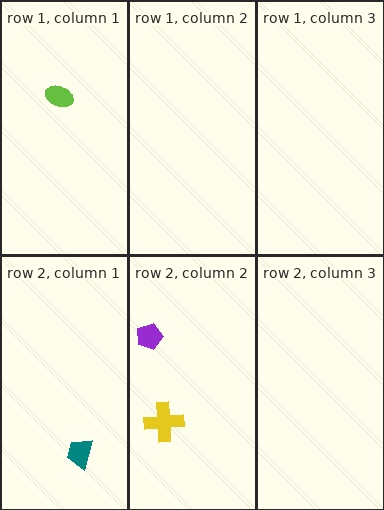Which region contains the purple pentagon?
The row 2, column 2 region.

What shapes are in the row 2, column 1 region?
The teal trapezoid.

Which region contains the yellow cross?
The row 2, column 2 region.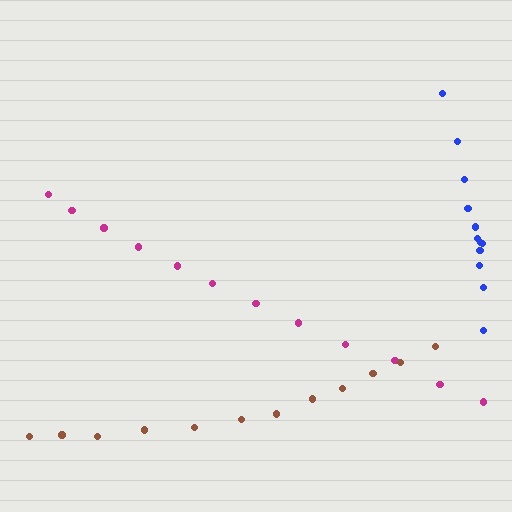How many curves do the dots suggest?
There are 3 distinct paths.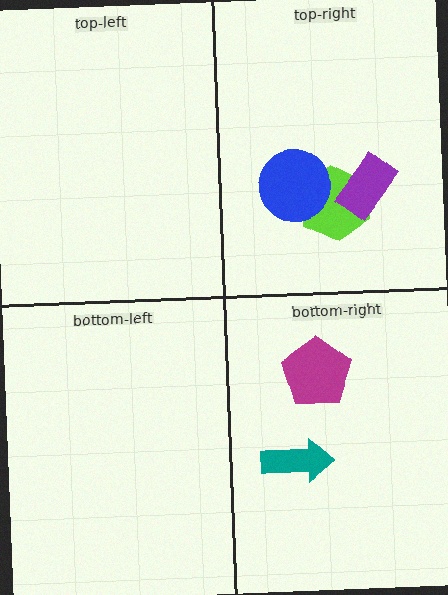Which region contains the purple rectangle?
The top-right region.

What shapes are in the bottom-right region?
The magenta pentagon, the teal arrow.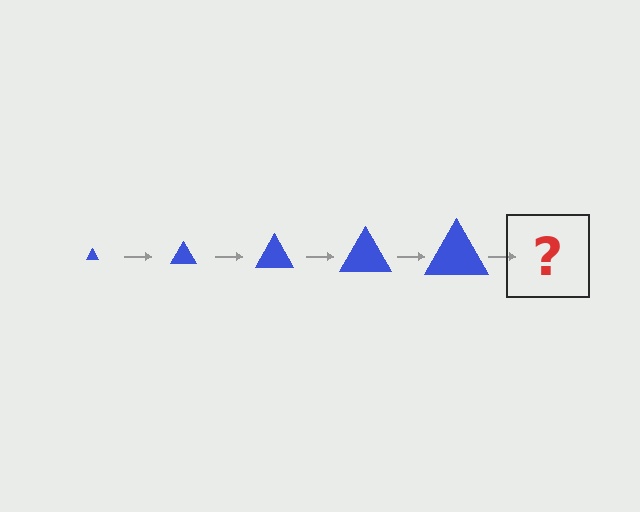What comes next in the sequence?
The next element should be a blue triangle, larger than the previous one.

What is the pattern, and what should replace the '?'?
The pattern is that the triangle gets progressively larger each step. The '?' should be a blue triangle, larger than the previous one.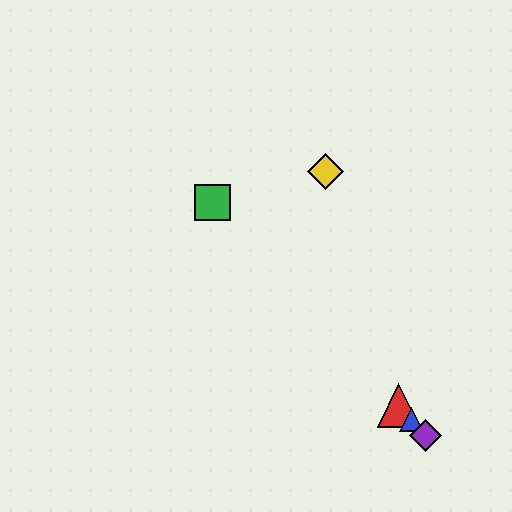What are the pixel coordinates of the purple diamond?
The purple diamond is at (426, 435).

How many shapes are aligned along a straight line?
4 shapes (the red triangle, the blue triangle, the green square, the purple diamond) are aligned along a straight line.